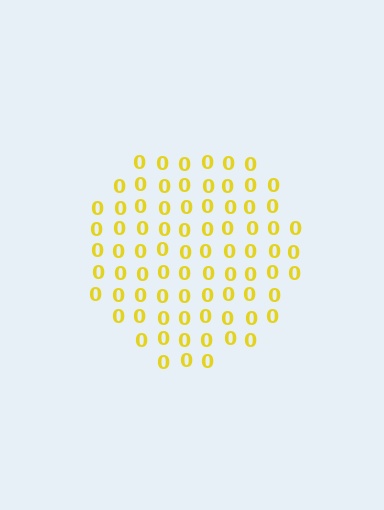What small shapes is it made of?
It is made of small digit 0's.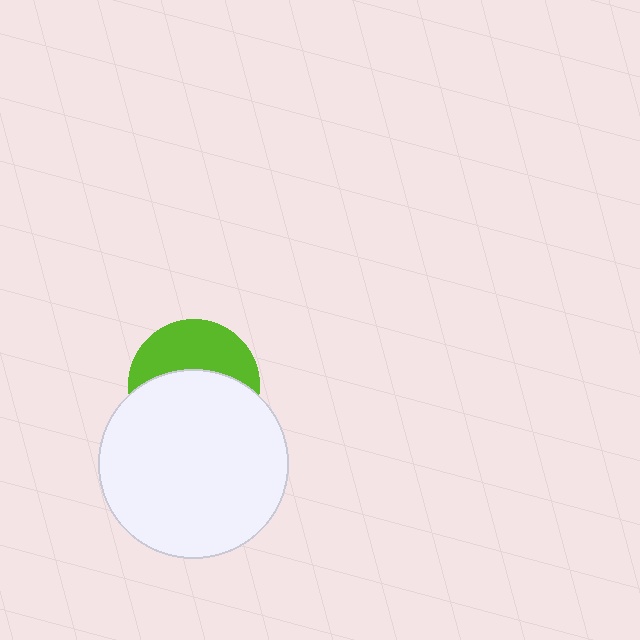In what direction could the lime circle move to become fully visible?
The lime circle could move up. That would shift it out from behind the white circle entirely.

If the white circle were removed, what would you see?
You would see the complete lime circle.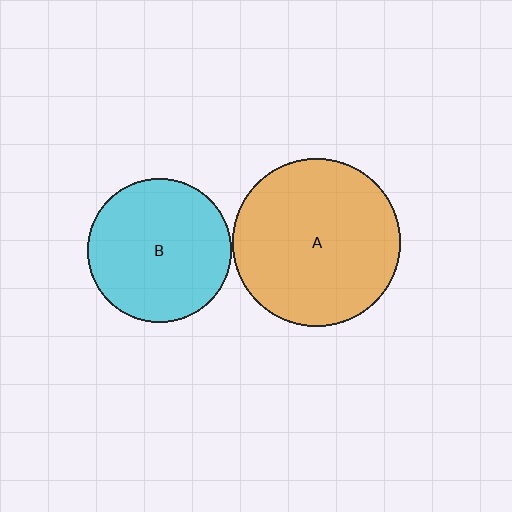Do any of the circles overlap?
No, none of the circles overlap.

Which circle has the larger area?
Circle A (orange).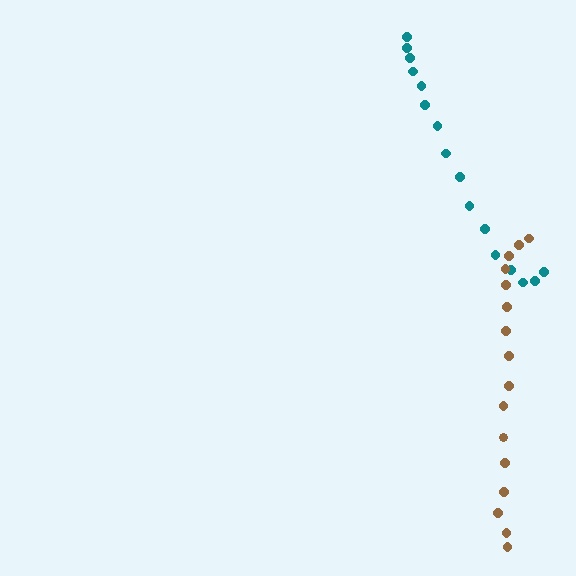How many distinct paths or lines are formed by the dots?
There are 2 distinct paths.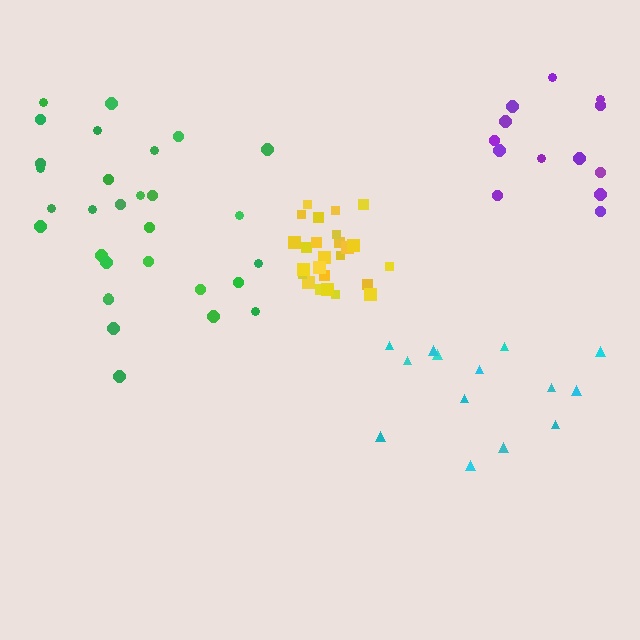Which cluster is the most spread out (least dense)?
Cyan.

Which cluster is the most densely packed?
Yellow.